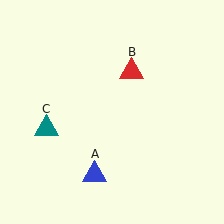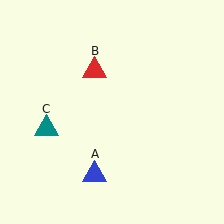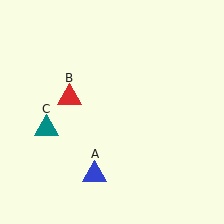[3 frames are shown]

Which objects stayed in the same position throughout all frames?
Blue triangle (object A) and teal triangle (object C) remained stationary.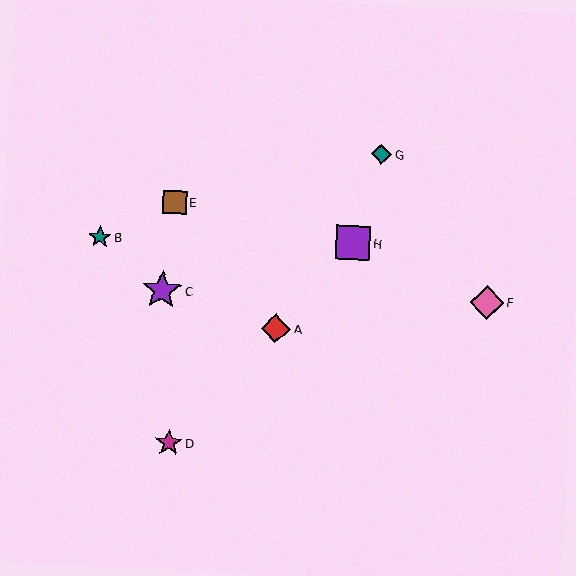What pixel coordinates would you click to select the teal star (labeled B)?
Click at (100, 237) to select the teal star B.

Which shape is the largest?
The purple star (labeled C) is the largest.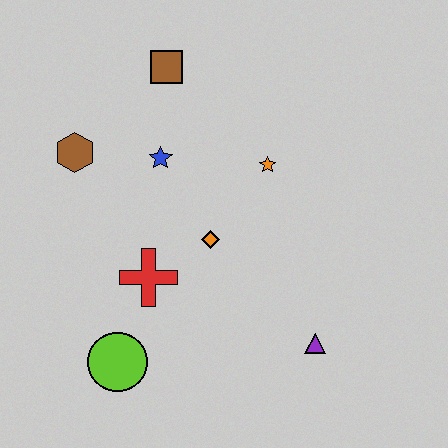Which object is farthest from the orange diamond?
The brown square is farthest from the orange diamond.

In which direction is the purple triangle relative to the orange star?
The purple triangle is below the orange star.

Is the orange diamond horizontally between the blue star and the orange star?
Yes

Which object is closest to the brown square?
The blue star is closest to the brown square.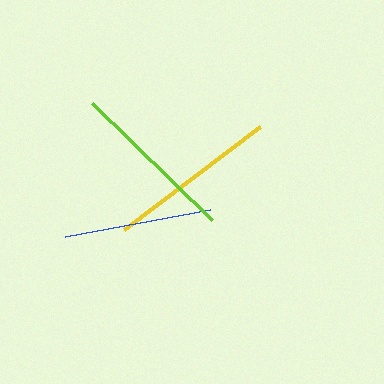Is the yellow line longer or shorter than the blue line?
The yellow line is longer than the blue line.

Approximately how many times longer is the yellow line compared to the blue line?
The yellow line is approximately 1.2 times the length of the blue line.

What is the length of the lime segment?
The lime segment is approximately 167 pixels long.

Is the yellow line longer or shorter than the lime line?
The yellow line is longer than the lime line.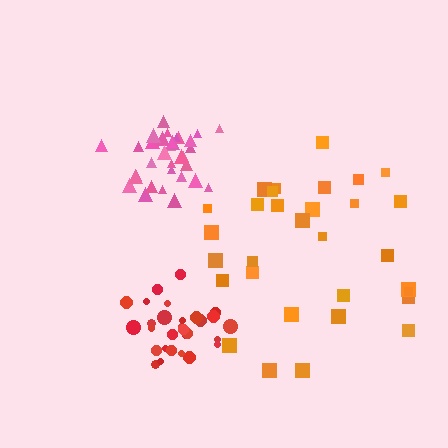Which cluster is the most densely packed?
Pink.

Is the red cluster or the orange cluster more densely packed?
Red.